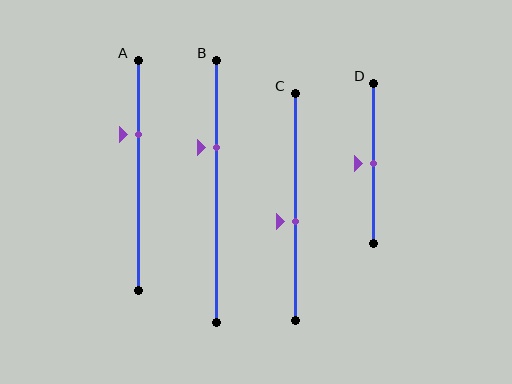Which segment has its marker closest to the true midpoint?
Segment D has its marker closest to the true midpoint.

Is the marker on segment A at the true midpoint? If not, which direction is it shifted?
No, the marker on segment A is shifted upward by about 18% of the segment length.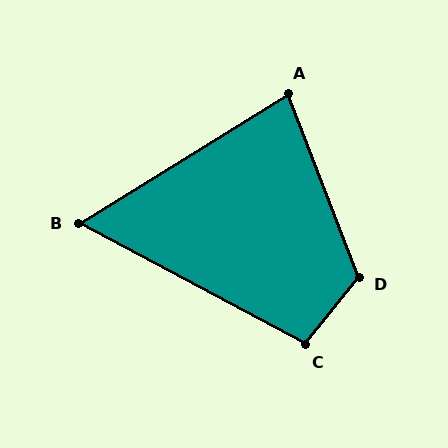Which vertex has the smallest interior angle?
B, at approximately 60 degrees.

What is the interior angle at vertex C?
Approximately 101 degrees (obtuse).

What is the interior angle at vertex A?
Approximately 79 degrees (acute).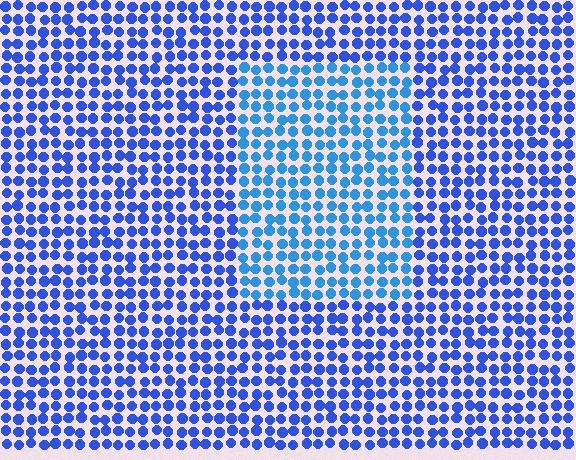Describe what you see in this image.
The image is filled with small blue elements in a uniform arrangement. A rectangle-shaped region is visible where the elements are tinted to a slightly different hue, forming a subtle color boundary.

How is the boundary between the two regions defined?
The boundary is defined purely by a slight shift in hue (about 23 degrees). Spacing, size, and orientation are identical on both sides.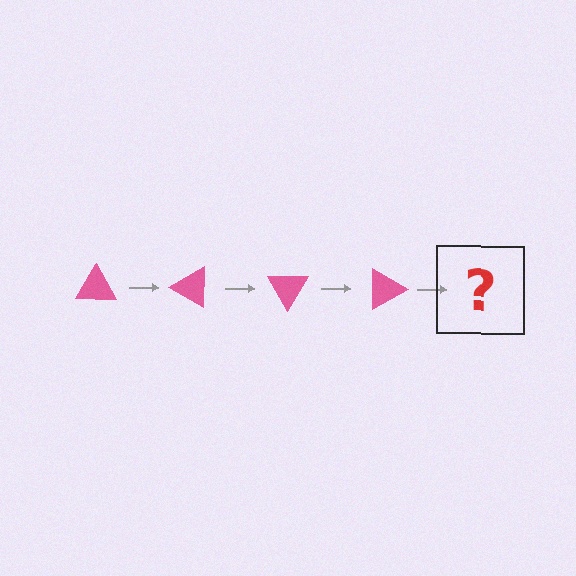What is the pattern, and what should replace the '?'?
The pattern is that the triangle rotates 30 degrees each step. The '?' should be a pink triangle rotated 120 degrees.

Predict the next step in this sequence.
The next step is a pink triangle rotated 120 degrees.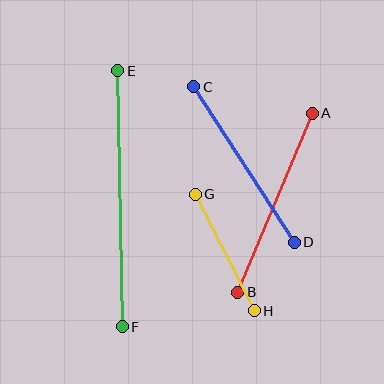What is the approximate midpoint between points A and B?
The midpoint is at approximately (275, 203) pixels.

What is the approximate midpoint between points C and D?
The midpoint is at approximately (244, 164) pixels.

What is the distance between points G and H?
The distance is approximately 130 pixels.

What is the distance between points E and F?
The distance is approximately 256 pixels.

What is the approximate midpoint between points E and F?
The midpoint is at approximately (120, 199) pixels.